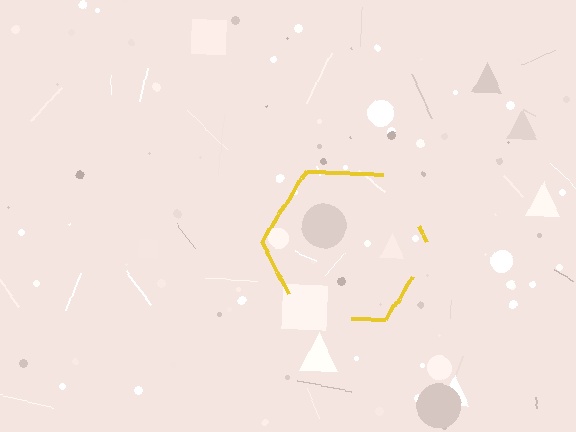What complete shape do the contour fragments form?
The contour fragments form a hexagon.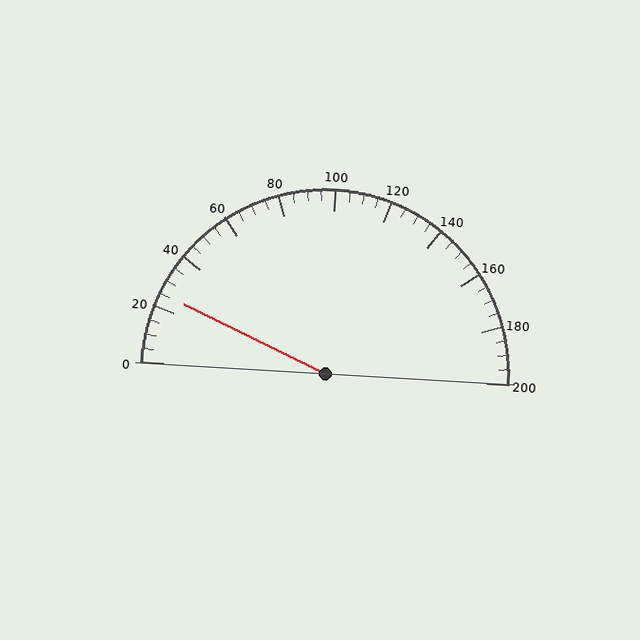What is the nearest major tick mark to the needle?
The nearest major tick mark is 20.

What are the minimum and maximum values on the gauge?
The gauge ranges from 0 to 200.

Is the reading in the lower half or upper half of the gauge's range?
The reading is in the lower half of the range (0 to 200).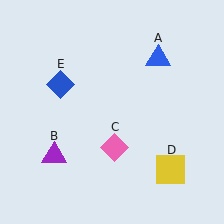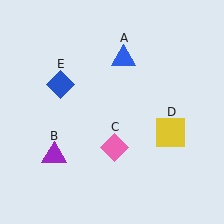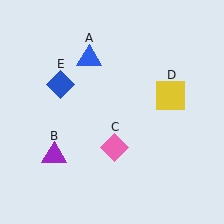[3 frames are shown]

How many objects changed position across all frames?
2 objects changed position: blue triangle (object A), yellow square (object D).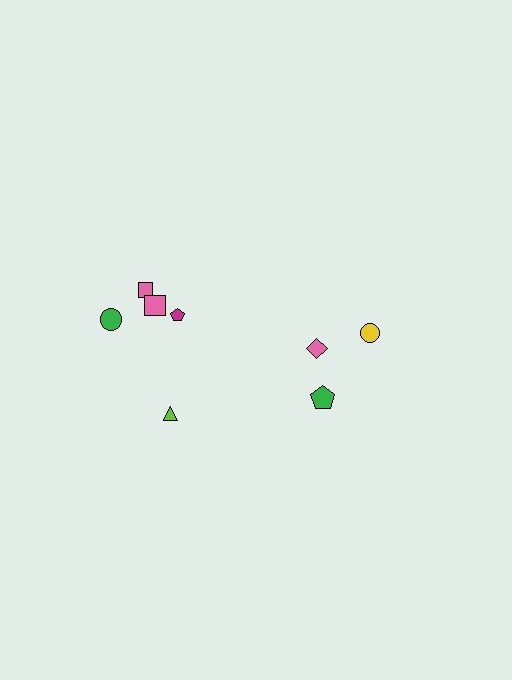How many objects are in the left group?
There are 5 objects.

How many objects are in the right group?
There are 3 objects.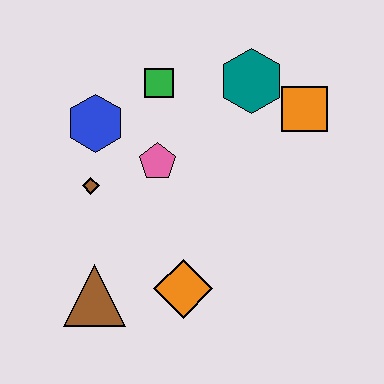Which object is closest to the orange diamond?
The brown triangle is closest to the orange diamond.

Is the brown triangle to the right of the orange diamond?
No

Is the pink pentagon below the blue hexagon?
Yes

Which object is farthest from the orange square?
The brown triangle is farthest from the orange square.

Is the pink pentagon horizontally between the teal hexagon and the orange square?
No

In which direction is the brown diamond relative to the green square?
The brown diamond is below the green square.